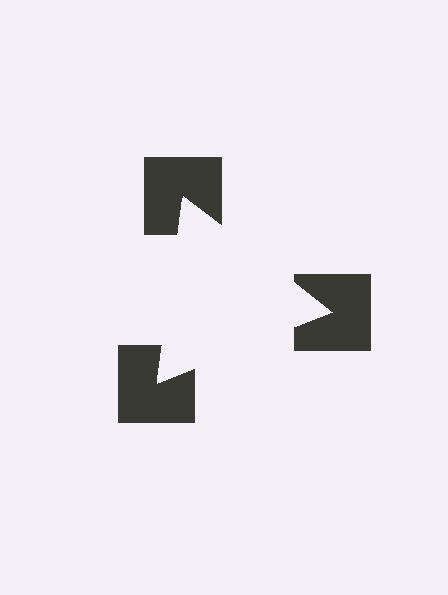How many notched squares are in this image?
There are 3 — one at each vertex of the illusory triangle.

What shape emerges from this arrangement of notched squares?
An illusory triangle — its edges are inferred from the aligned wedge cuts in the notched squares, not physically drawn.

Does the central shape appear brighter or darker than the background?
It typically appears slightly brighter than the background, even though no actual brightness change is drawn.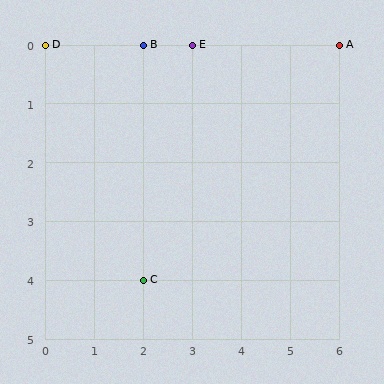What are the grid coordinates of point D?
Point D is at grid coordinates (0, 0).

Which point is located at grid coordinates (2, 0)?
Point B is at (2, 0).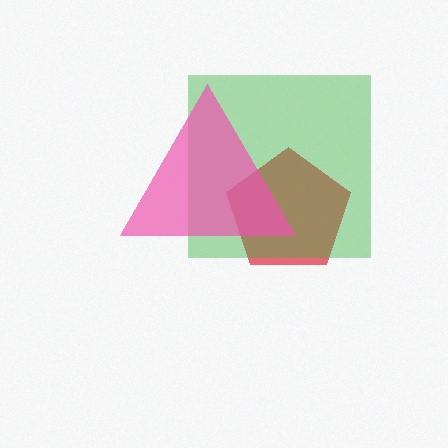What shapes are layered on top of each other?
The layered shapes are: a red pentagon, a green square, a pink triangle.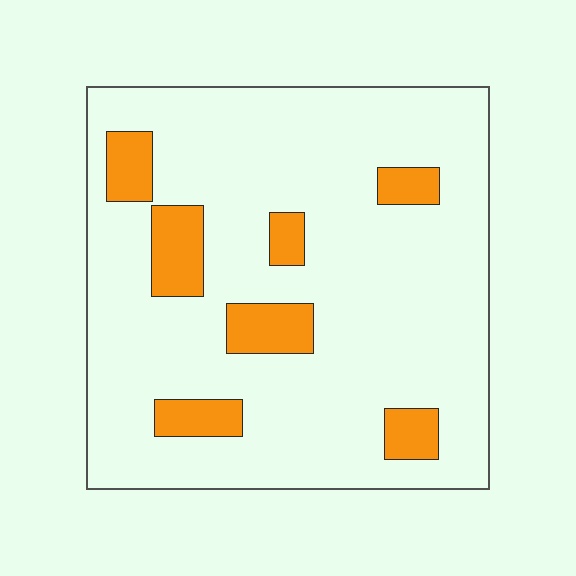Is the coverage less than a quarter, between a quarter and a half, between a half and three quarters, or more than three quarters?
Less than a quarter.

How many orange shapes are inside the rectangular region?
7.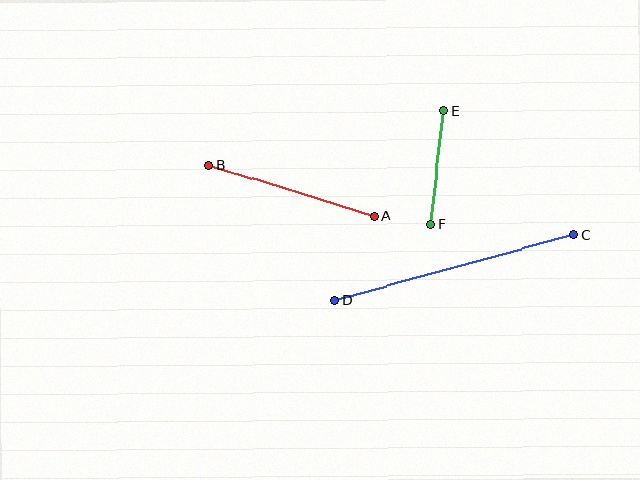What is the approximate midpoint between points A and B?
The midpoint is at approximately (292, 191) pixels.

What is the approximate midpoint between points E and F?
The midpoint is at approximately (437, 167) pixels.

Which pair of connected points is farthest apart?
Points C and D are farthest apart.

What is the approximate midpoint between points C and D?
The midpoint is at approximately (455, 268) pixels.